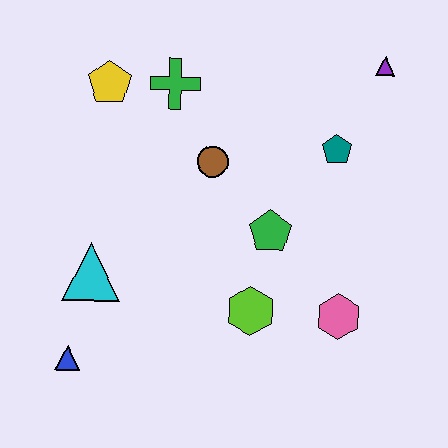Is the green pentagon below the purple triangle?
Yes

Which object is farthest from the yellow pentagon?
The pink hexagon is farthest from the yellow pentagon.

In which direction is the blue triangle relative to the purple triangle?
The blue triangle is to the left of the purple triangle.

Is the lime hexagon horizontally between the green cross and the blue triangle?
No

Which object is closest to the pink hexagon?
The lime hexagon is closest to the pink hexagon.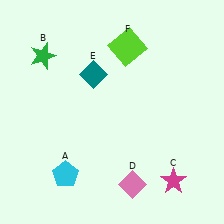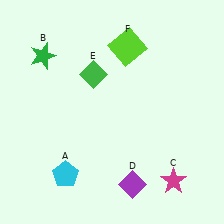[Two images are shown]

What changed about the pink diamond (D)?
In Image 1, D is pink. In Image 2, it changed to purple.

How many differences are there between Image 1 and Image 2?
There are 2 differences between the two images.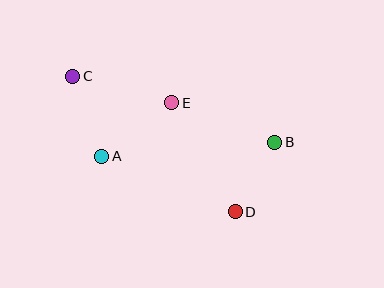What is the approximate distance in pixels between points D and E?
The distance between D and E is approximately 126 pixels.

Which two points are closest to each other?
Points B and D are closest to each other.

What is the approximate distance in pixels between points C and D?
The distance between C and D is approximately 212 pixels.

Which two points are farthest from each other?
Points B and C are farthest from each other.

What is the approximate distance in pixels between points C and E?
The distance between C and E is approximately 102 pixels.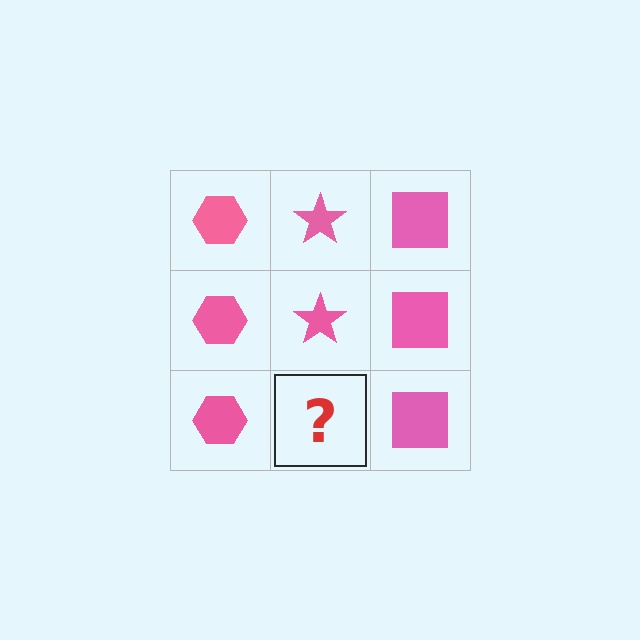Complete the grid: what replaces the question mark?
The question mark should be replaced with a pink star.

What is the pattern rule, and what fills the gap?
The rule is that each column has a consistent shape. The gap should be filled with a pink star.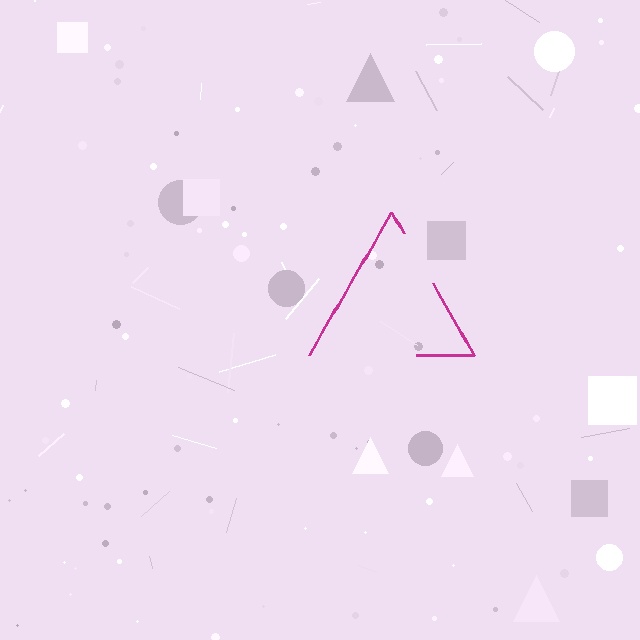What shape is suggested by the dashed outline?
The dashed outline suggests a triangle.